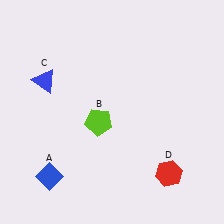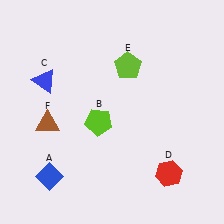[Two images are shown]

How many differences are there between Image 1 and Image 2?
There are 2 differences between the two images.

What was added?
A lime pentagon (E), a brown triangle (F) were added in Image 2.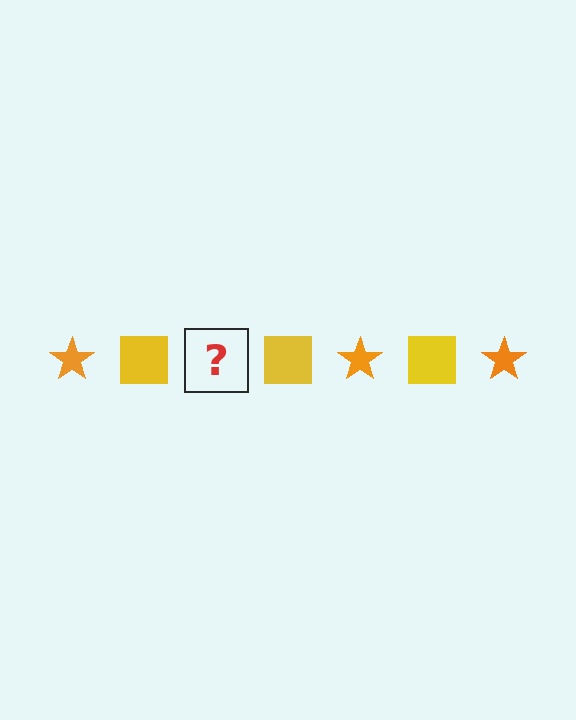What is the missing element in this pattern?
The missing element is an orange star.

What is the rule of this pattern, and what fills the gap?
The rule is that the pattern alternates between orange star and yellow square. The gap should be filled with an orange star.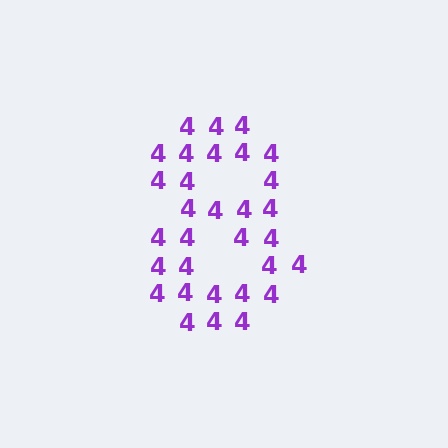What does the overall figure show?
The overall figure shows the digit 8.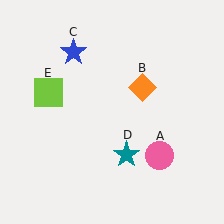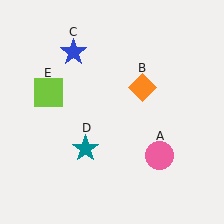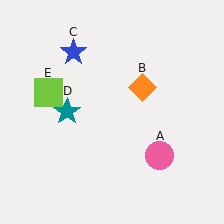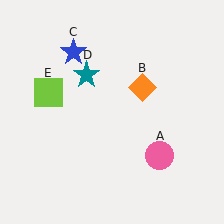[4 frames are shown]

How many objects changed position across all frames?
1 object changed position: teal star (object D).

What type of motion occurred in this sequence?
The teal star (object D) rotated clockwise around the center of the scene.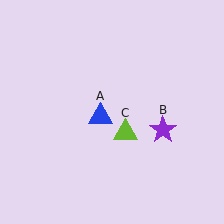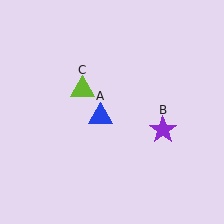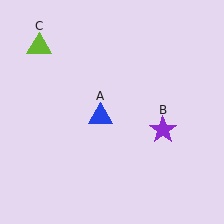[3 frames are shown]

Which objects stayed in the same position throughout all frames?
Blue triangle (object A) and purple star (object B) remained stationary.